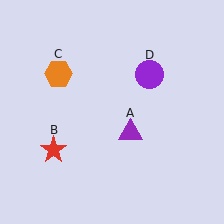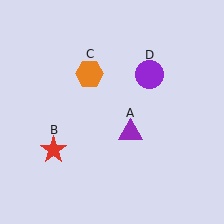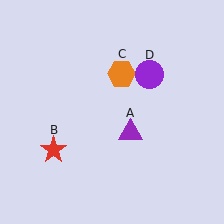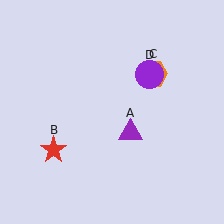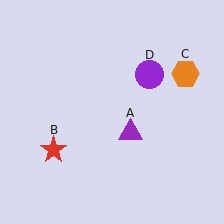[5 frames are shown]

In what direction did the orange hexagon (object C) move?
The orange hexagon (object C) moved right.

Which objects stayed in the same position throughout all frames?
Purple triangle (object A) and red star (object B) and purple circle (object D) remained stationary.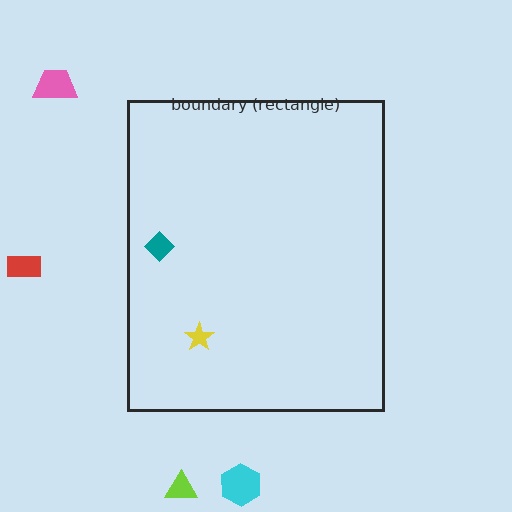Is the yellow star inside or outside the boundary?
Inside.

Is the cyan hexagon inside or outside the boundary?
Outside.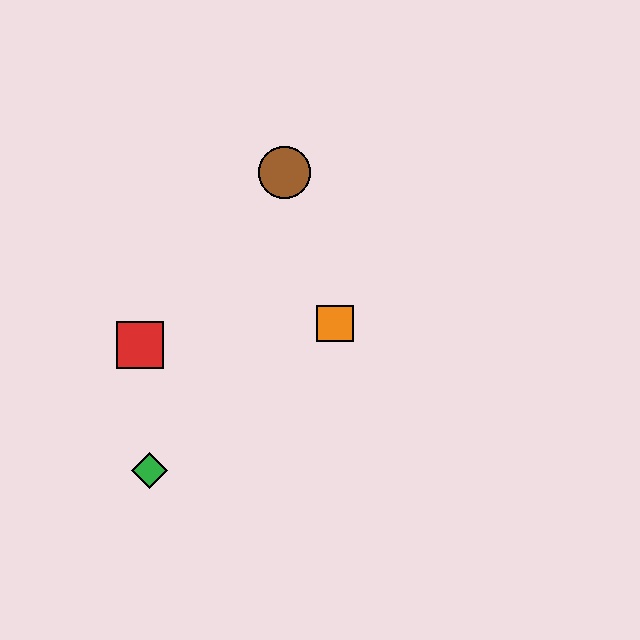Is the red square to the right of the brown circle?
No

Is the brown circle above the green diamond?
Yes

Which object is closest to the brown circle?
The orange square is closest to the brown circle.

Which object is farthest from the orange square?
The green diamond is farthest from the orange square.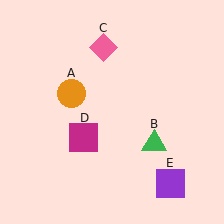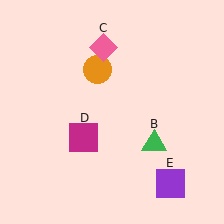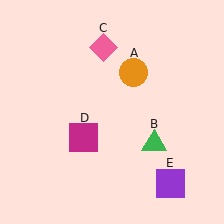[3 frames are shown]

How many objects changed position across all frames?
1 object changed position: orange circle (object A).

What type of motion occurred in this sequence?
The orange circle (object A) rotated clockwise around the center of the scene.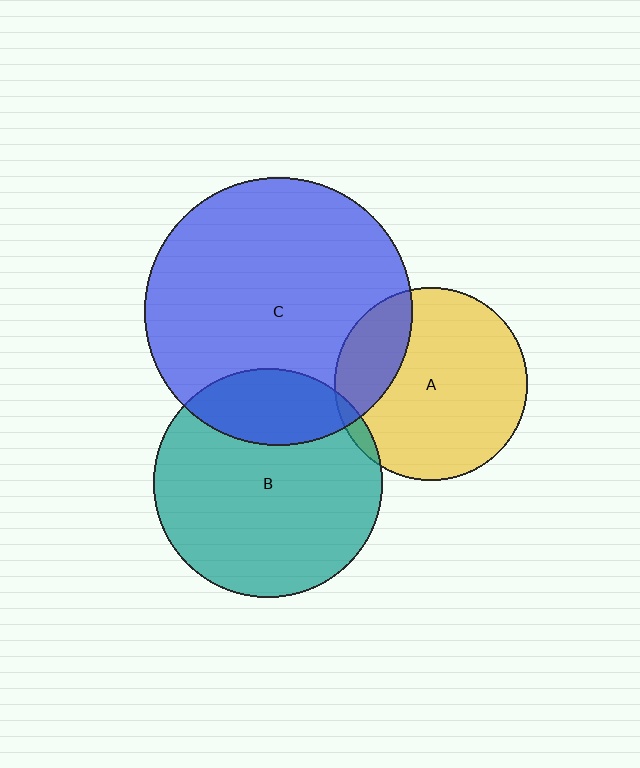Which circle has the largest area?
Circle C (blue).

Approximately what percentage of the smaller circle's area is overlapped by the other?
Approximately 25%.